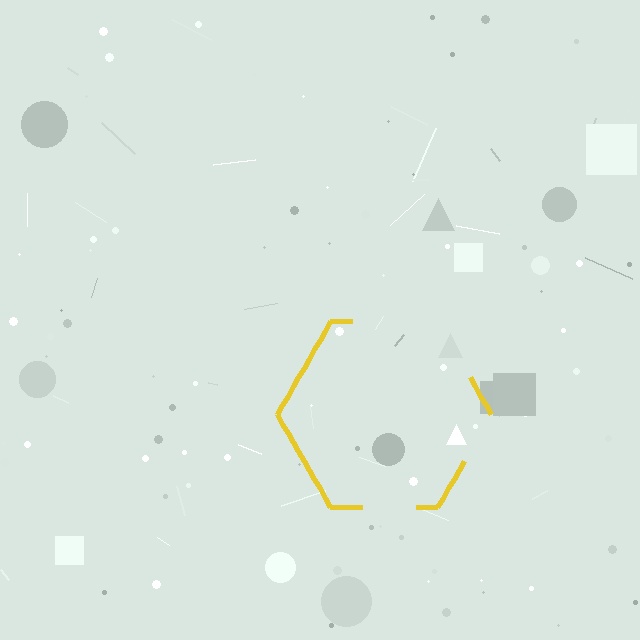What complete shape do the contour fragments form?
The contour fragments form a hexagon.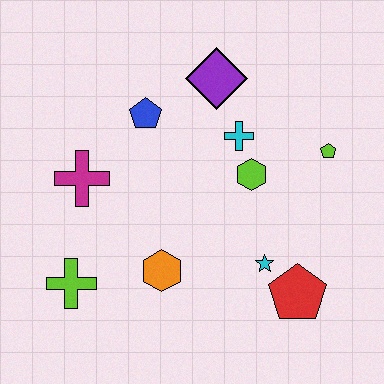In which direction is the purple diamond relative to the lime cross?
The purple diamond is above the lime cross.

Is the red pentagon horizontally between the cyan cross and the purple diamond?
No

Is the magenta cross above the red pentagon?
Yes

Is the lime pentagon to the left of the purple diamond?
No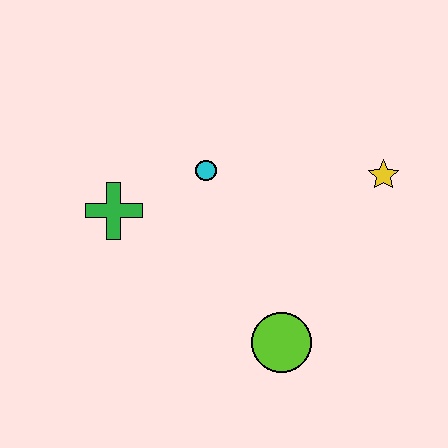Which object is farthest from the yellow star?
The green cross is farthest from the yellow star.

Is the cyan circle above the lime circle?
Yes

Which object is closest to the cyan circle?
The green cross is closest to the cyan circle.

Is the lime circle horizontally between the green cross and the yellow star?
Yes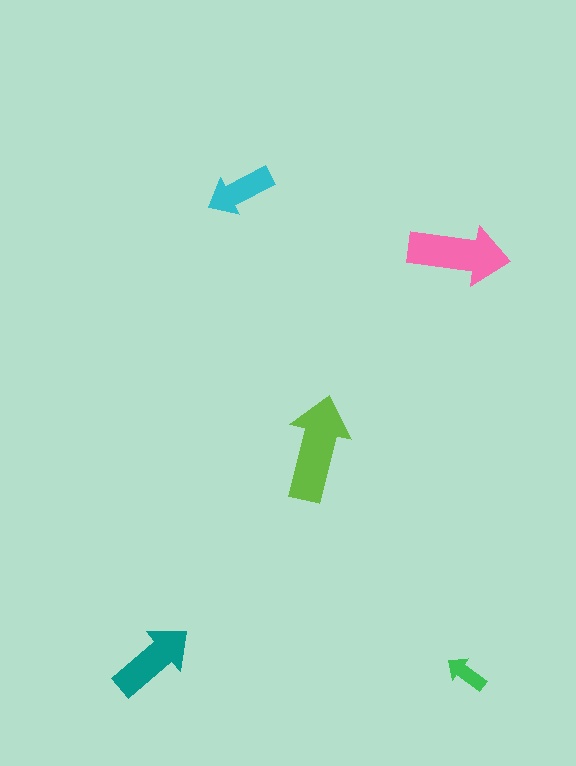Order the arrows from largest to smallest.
the lime one, the pink one, the teal one, the cyan one, the green one.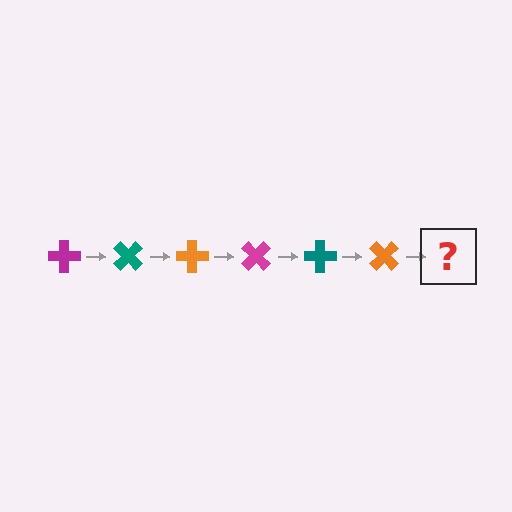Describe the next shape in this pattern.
It should be a magenta cross, rotated 270 degrees from the start.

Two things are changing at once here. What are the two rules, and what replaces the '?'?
The two rules are that it rotates 45 degrees each step and the color cycles through magenta, teal, and orange. The '?' should be a magenta cross, rotated 270 degrees from the start.